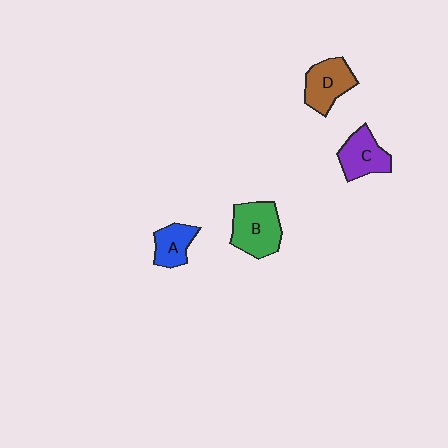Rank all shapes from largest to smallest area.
From largest to smallest: B (green), D (brown), C (purple), A (blue).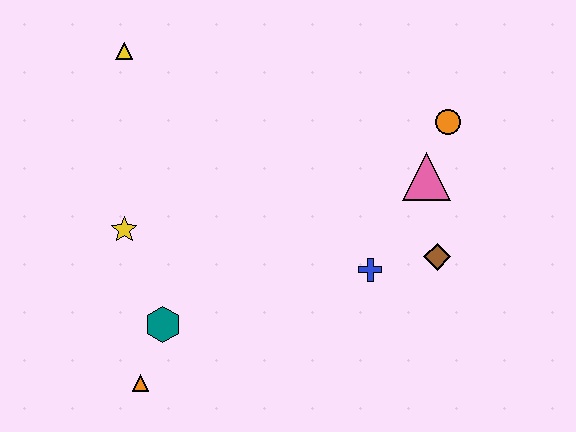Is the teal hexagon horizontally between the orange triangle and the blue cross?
Yes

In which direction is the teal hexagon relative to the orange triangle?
The teal hexagon is above the orange triangle.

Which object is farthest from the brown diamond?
The yellow triangle is farthest from the brown diamond.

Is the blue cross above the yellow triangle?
No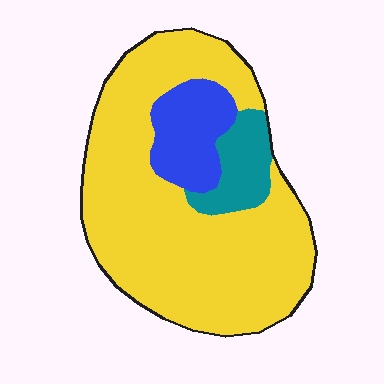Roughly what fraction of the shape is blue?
Blue covers roughly 15% of the shape.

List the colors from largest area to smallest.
From largest to smallest: yellow, blue, teal.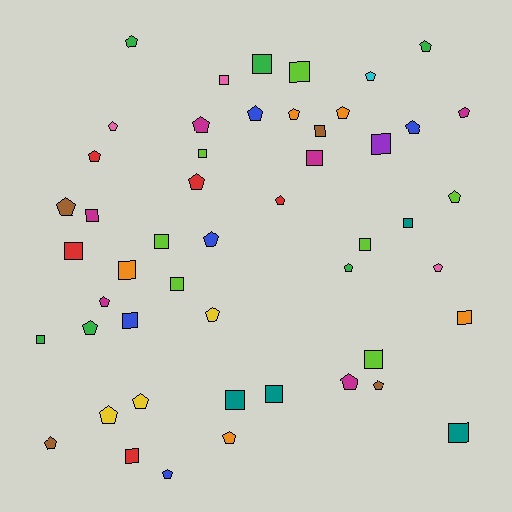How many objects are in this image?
There are 50 objects.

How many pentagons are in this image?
There are 28 pentagons.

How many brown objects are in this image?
There are 4 brown objects.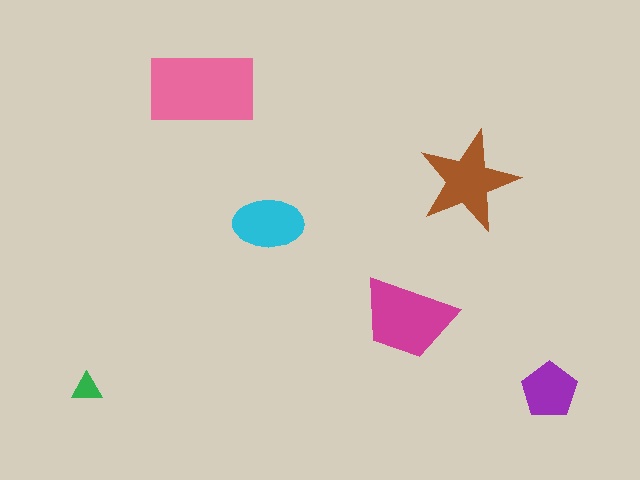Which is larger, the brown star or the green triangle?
The brown star.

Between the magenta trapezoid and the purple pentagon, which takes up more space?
The magenta trapezoid.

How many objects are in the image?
There are 6 objects in the image.